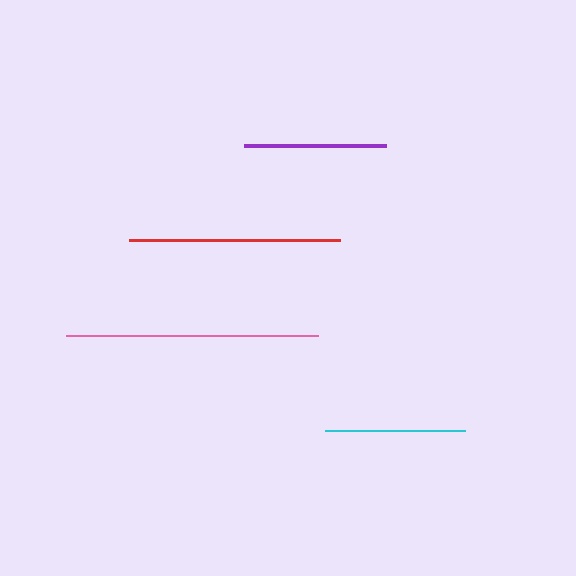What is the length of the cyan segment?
The cyan segment is approximately 140 pixels long.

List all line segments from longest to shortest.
From longest to shortest: pink, red, purple, cyan.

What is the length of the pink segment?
The pink segment is approximately 252 pixels long.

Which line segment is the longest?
The pink line is the longest at approximately 252 pixels.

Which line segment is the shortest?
The cyan line is the shortest at approximately 140 pixels.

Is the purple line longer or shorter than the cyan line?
The purple line is longer than the cyan line.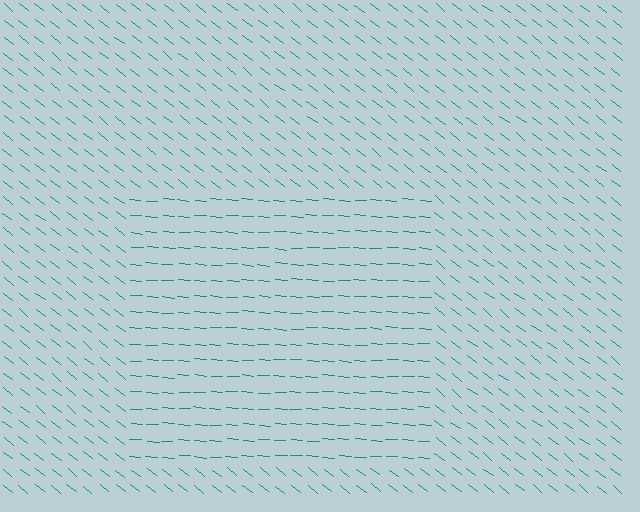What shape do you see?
I see a rectangle.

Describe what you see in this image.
The image is filled with small teal line segments. A rectangle region in the image has lines oriented differently from the surrounding lines, creating a visible texture boundary.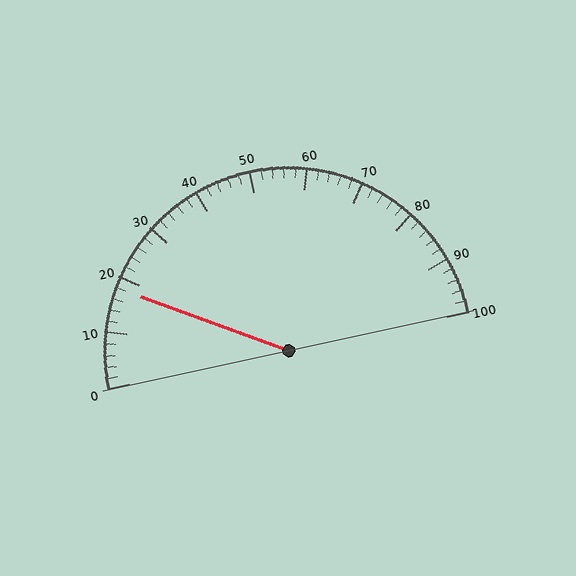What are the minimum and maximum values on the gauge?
The gauge ranges from 0 to 100.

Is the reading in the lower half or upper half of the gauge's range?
The reading is in the lower half of the range (0 to 100).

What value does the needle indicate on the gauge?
The needle indicates approximately 18.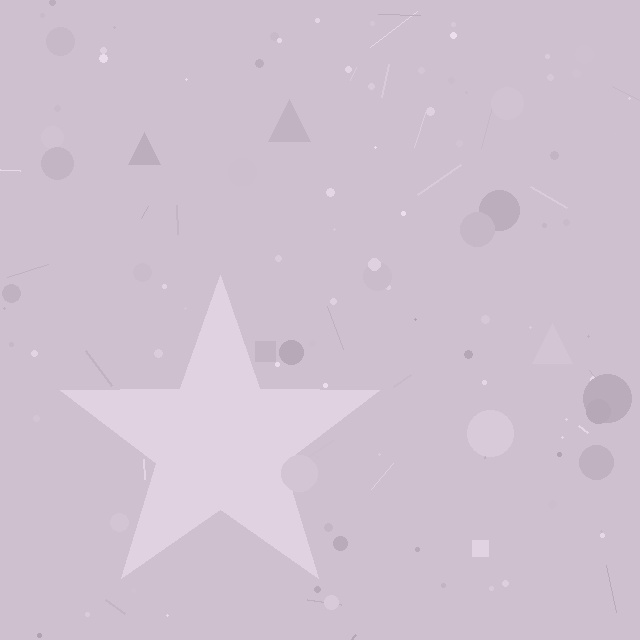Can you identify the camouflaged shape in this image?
The camouflaged shape is a star.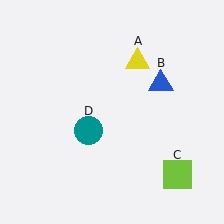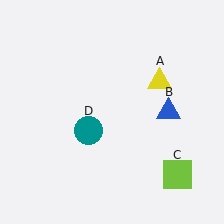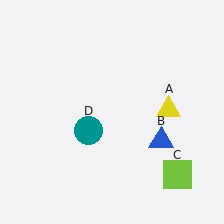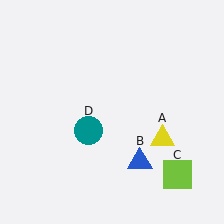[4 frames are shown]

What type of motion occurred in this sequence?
The yellow triangle (object A), blue triangle (object B) rotated clockwise around the center of the scene.